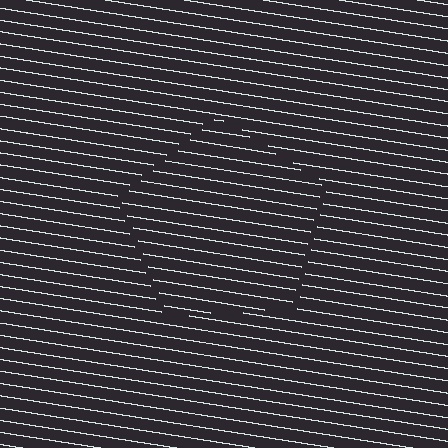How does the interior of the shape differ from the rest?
The interior of the shape contains the same grating, shifted by half a period — the contour is defined by the phase discontinuity where line-ends from the inner and outer gratings abut.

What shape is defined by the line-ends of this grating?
An illusory pentagon. The interior of the shape contains the same grating, shifted by half a period — the contour is defined by the phase discontinuity where line-ends from the inner and outer gratings abut.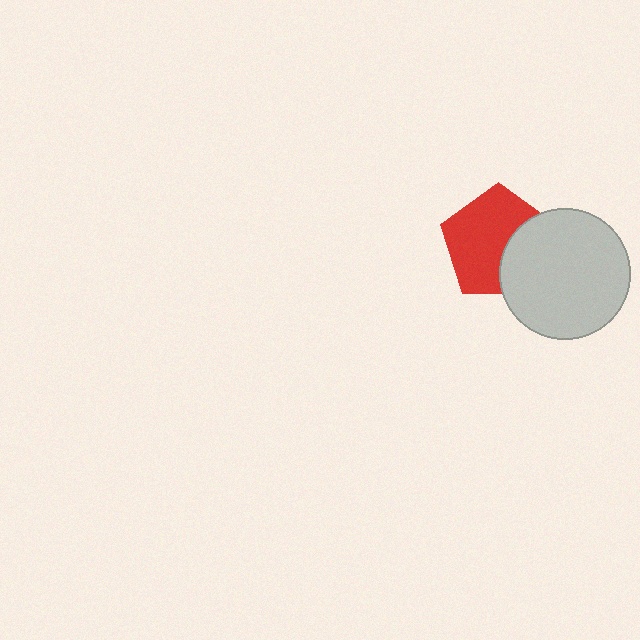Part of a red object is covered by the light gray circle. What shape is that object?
It is a pentagon.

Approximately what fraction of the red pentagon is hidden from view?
Roughly 34% of the red pentagon is hidden behind the light gray circle.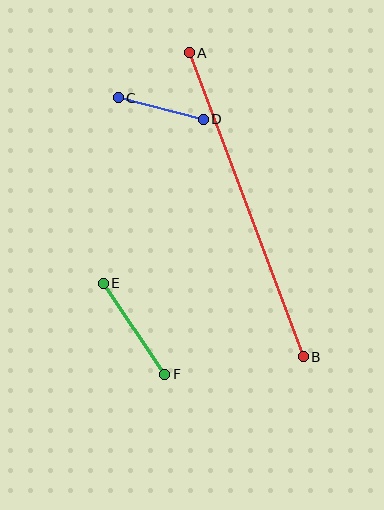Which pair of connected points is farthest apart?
Points A and B are farthest apart.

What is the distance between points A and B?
The distance is approximately 325 pixels.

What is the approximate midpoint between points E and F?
The midpoint is at approximately (134, 329) pixels.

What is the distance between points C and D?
The distance is approximately 88 pixels.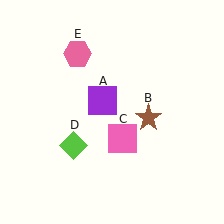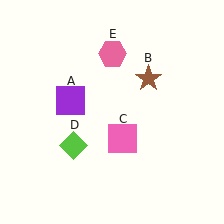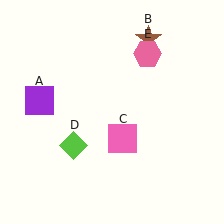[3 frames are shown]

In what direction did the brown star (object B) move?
The brown star (object B) moved up.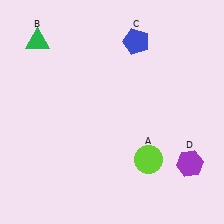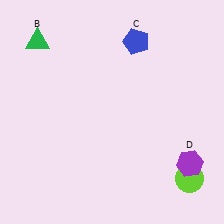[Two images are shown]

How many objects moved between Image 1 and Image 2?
1 object moved between the two images.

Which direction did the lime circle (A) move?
The lime circle (A) moved right.